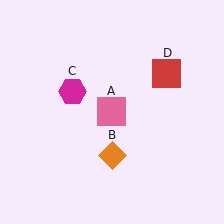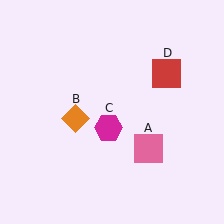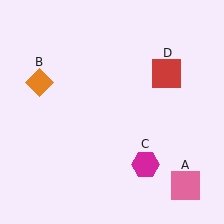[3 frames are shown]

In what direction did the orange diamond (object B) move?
The orange diamond (object B) moved up and to the left.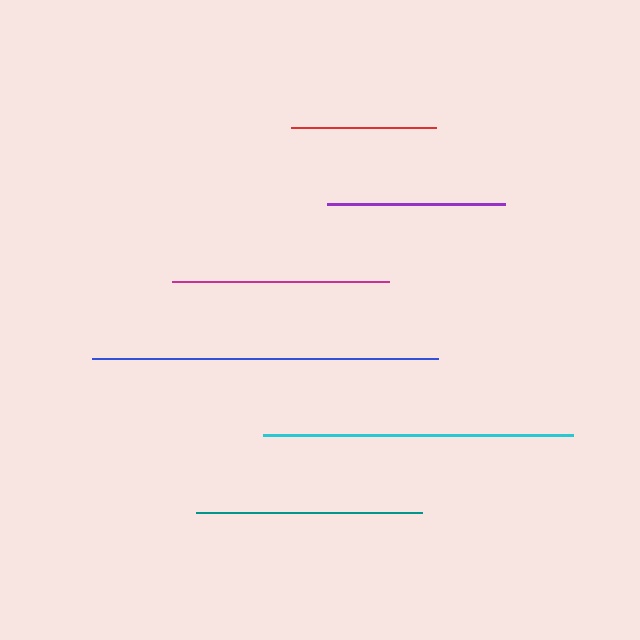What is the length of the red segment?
The red segment is approximately 144 pixels long.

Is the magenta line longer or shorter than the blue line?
The blue line is longer than the magenta line.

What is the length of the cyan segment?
The cyan segment is approximately 310 pixels long.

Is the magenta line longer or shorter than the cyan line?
The cyan line is longer than the magenta line.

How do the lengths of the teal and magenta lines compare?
The teal and magenta lines are approximately the same length.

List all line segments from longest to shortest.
From longest to shortest: blue, cyan, teal, magenta, purple, red.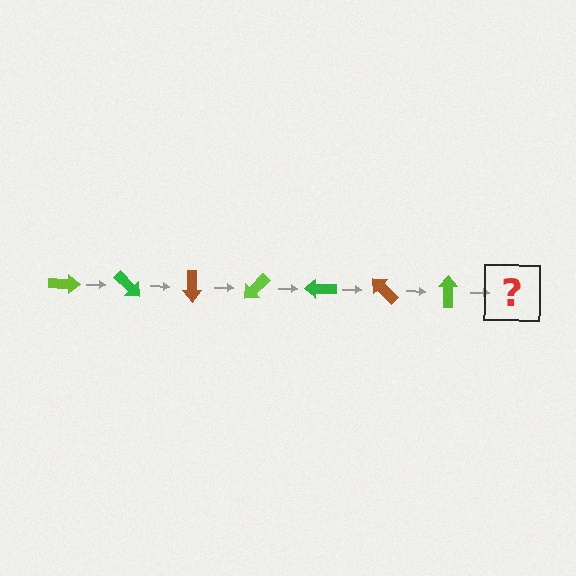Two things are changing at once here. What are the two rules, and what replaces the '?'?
The two rules are that it rotates 45 degrees each step and the color cycles through lime, green, and brown. The '?' should be a green arrow, rotated 315 degrees from the start.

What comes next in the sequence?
The next element should be a green arrow, rotated 315 degrees from the start.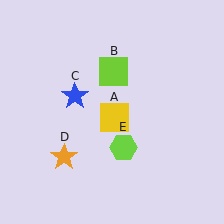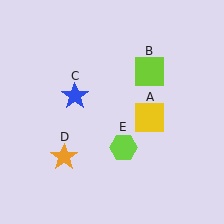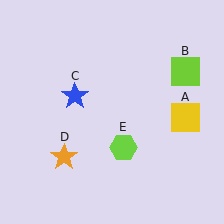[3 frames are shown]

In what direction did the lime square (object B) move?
The lime square (object B) moved right.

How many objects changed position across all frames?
2 objects changed position: yellow square (object A), lime square (object B).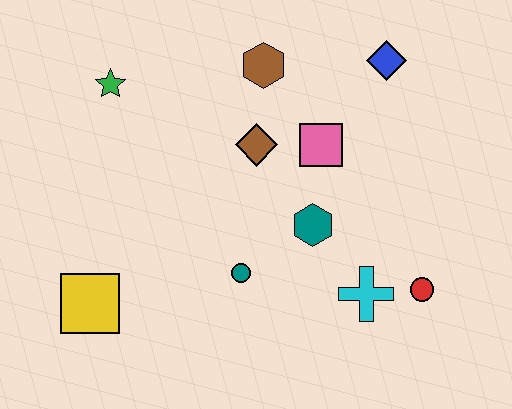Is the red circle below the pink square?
Yes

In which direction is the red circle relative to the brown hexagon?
The red circle is below the brown hexagon.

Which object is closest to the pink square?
The brown diamond is closest to the pink square.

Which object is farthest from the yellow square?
The blue diamond is farthest from the yellow square.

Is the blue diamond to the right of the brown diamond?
Yes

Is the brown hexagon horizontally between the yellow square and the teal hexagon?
Yes